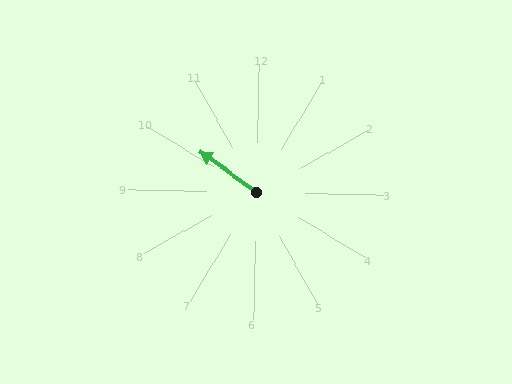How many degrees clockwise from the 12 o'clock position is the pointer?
Approximately 305 degrees.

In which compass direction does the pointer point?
Northwest.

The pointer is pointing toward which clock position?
Roughly 10 o'clock.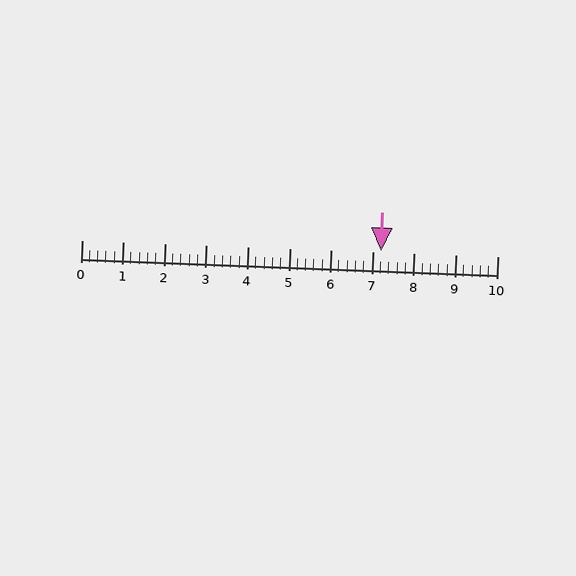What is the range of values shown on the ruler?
The ruler shows values from 0 to 10.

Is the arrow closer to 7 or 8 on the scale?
The arrow is closer to 7.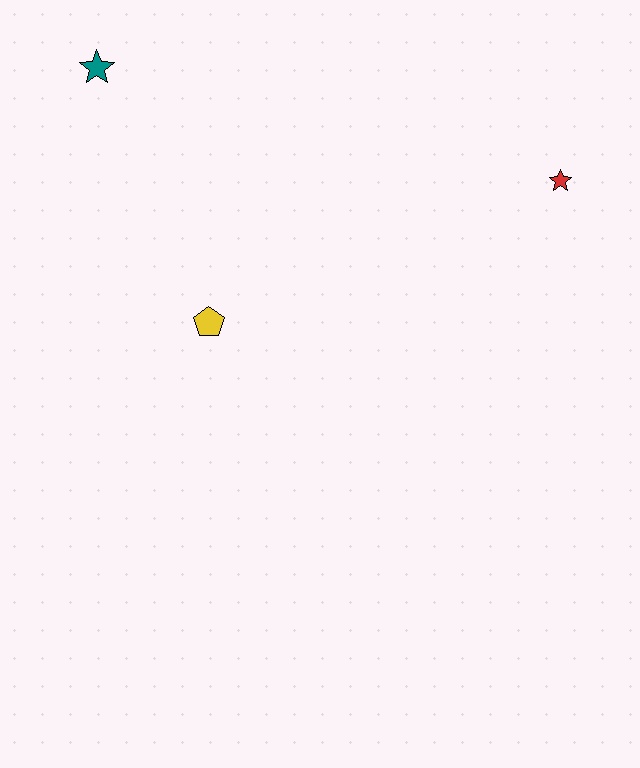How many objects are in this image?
There are 3 objects.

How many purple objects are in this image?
There are no purple objects.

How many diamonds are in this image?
There are no diamonds.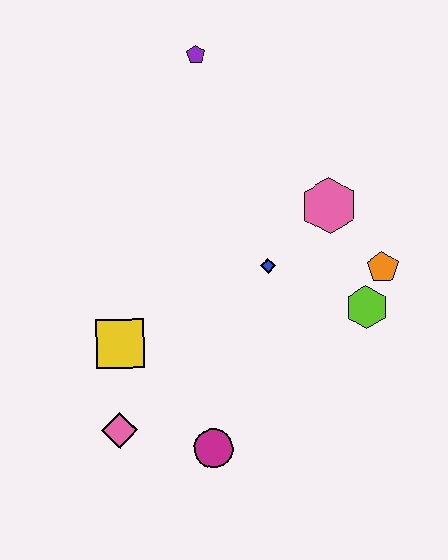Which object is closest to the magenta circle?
The pink diamond is closest to the magenta circle.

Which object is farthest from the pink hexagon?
The pink diamond is farthest from the pink hexagon.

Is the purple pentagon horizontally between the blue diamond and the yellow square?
Yes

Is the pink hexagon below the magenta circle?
No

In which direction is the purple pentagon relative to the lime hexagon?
The purple pentagon is above the lime hexagon.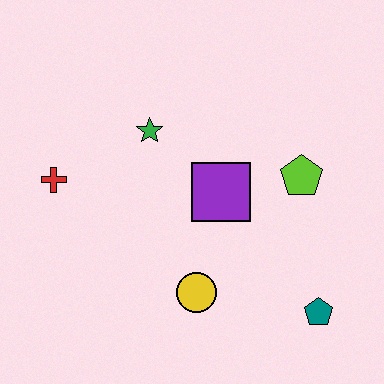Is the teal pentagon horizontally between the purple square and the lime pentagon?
No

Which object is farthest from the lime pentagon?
The red cross is farthest from the lime pentagon.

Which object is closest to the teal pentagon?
The yellow circle is closest to the teal pentagon.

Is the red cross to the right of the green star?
No